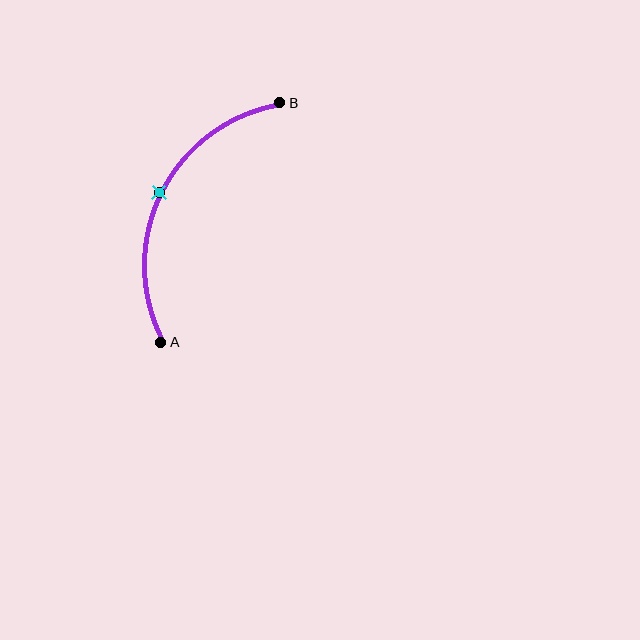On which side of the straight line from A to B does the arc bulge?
The arc bulges to the left of the straight line connecting A and B.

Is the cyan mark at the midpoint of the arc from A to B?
Yes. The cyan mark lies on the arc at equal arc-length from both A and B — it is the arc midpoint.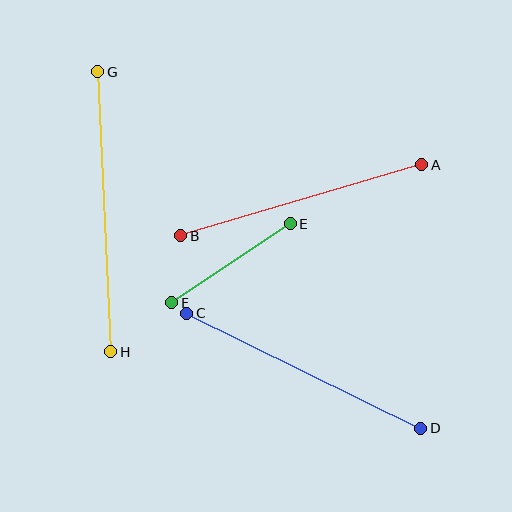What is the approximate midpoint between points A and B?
The midpoint is at approximately (301, 200) pixels.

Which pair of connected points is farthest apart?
Points G and H are farthest apart.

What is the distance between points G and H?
The distance is approximately 281 pixels.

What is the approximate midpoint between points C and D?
The midpoint is at approximately (304, 371) pixels.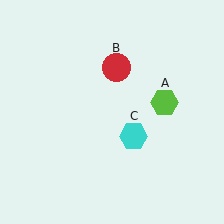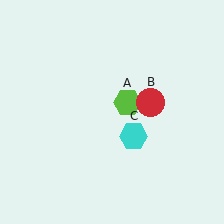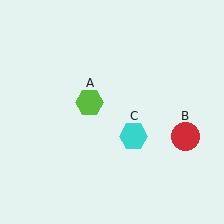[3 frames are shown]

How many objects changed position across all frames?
2 objects changed position: lime hexagon (object A), red circle (object B).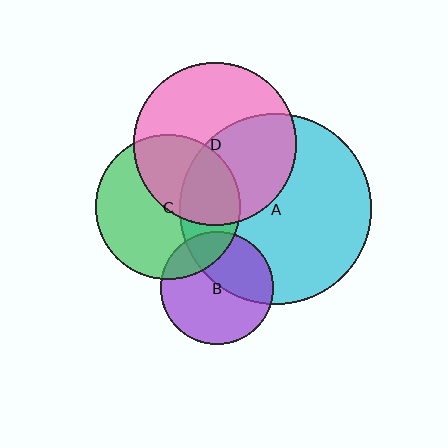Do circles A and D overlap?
Yes.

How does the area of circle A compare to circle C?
Approximately 1.7 times.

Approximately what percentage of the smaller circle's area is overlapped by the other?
Approximately 45%.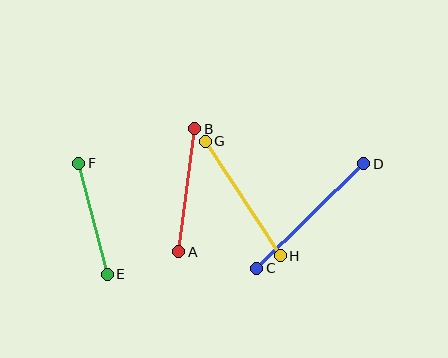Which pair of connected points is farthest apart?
Points C and D are farthest apart.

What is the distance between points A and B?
The distance is approximately 124 pixels.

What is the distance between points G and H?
The distance is approximately 137 pixels.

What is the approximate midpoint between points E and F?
The midpoint is at approximately (93, 219) pixels.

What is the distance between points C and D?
The distance is approximately 150 pixels.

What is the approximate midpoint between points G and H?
The midpoint is at approximately (243, 198) pixels.